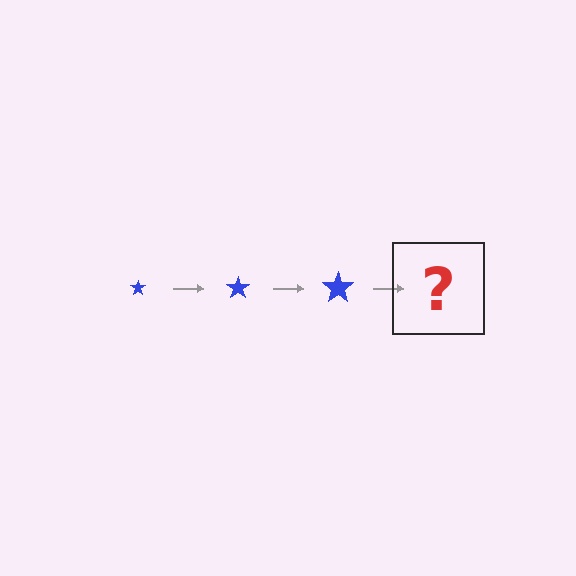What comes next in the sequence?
The next element should be a blue star, larger than the previous one.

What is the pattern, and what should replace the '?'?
The pattern is that the star gets progressively larger each step. The '?' should be a blue star, larger than the previous one.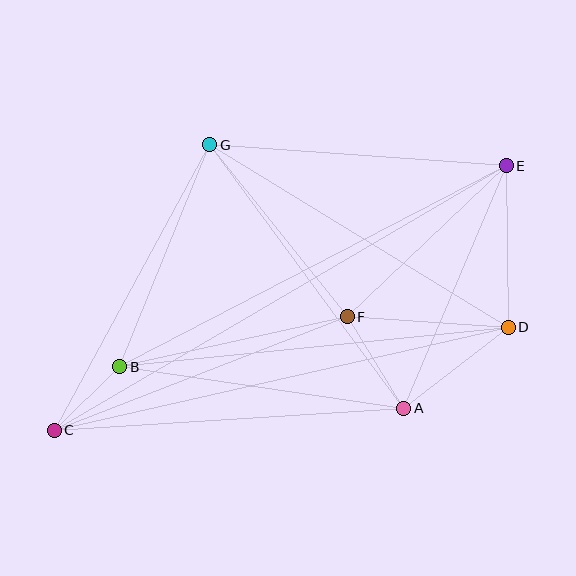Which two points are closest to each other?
Points B and C are closest to each other.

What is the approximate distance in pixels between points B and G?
The distance between B and G is approximately 240 pixels.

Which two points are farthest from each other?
Points C and E are farthest from each other.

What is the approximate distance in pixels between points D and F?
The distance between D and F is approximately 161 pixels.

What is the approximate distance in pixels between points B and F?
The distance between B and F is approximately 233 pixels.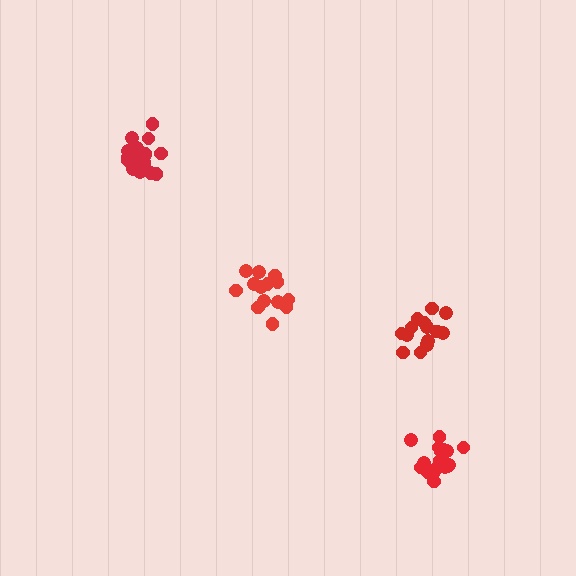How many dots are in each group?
Group 1: 19 dots, Group 2: 18 dots, Group 3: 14 dots, Group 4: 15 dots (66 total).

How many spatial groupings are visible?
There are 4 spatial groupings.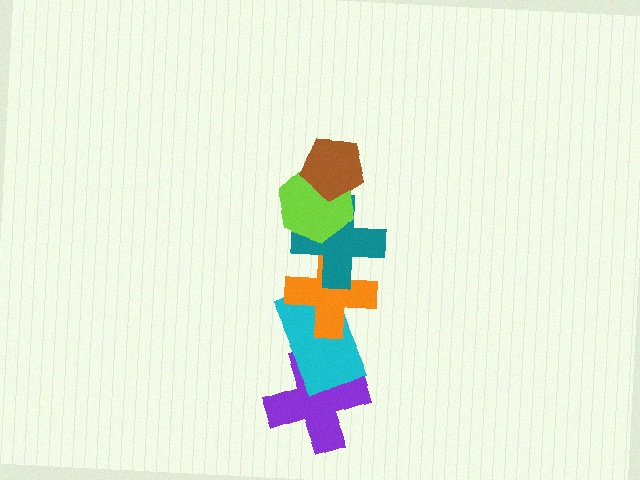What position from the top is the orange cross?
The orange cross is 4th from the top.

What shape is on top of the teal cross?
The lime hexagon is on top of the teal cross.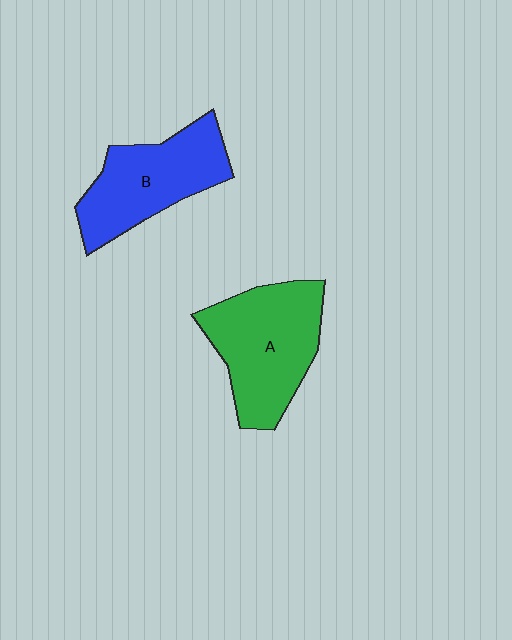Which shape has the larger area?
Shape A (green).